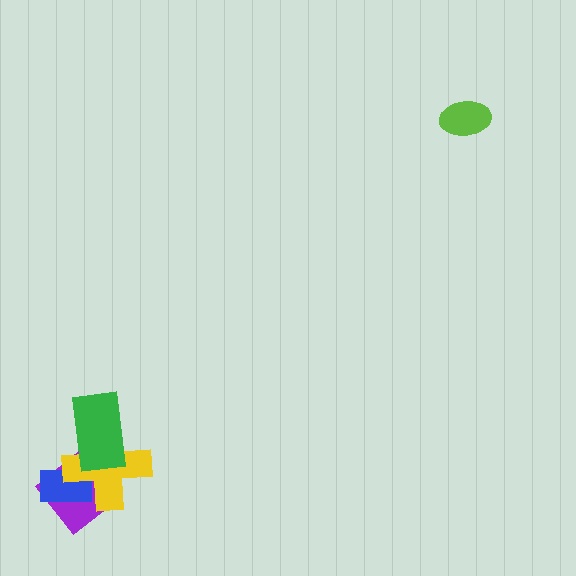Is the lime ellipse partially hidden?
No, no other shape covers it.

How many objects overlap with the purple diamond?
2 objects overlap with the purple diamond.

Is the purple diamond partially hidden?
Yes, it is partially covered by another shape.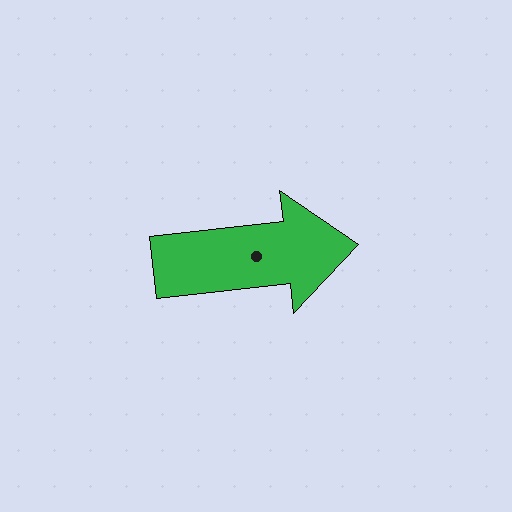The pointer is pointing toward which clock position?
Roughly 3 o'clock.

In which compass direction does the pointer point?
East.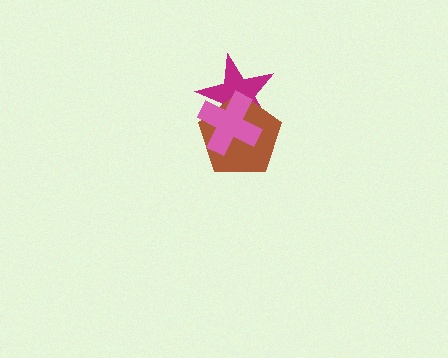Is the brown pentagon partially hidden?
Yes, it is partially covered by another shape.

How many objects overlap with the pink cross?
2 objects overlap with the pink cross.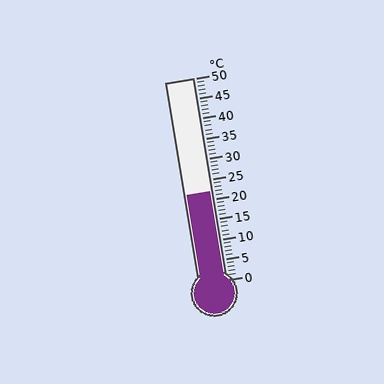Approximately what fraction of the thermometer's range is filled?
The thermometer is filled to approximately 45% of its range.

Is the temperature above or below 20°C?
The temperature is above 20°C.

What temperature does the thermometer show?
The thermometer shows approximately 22°C.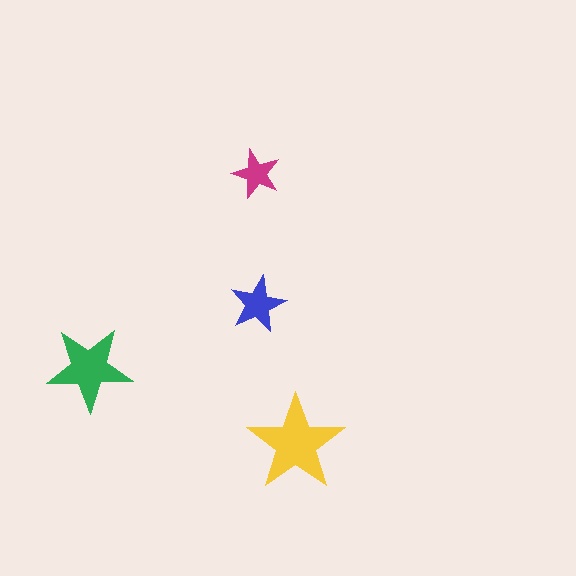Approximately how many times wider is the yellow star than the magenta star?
About 2 times wider.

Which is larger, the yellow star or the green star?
The yellow one.